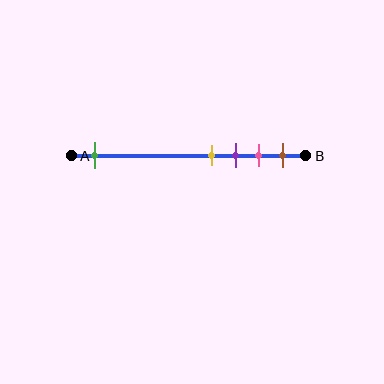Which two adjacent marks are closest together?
The yellow and purple marks are the closest adjacent pair.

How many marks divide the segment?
There are 5 marks dividing the segment.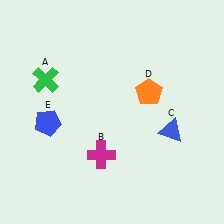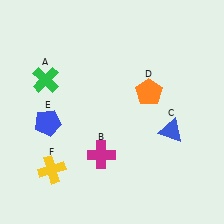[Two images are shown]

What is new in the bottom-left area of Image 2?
A yellow cross (F) was added in the bottom-left area of Image 2.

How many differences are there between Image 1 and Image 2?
There is 1 difference between the two images.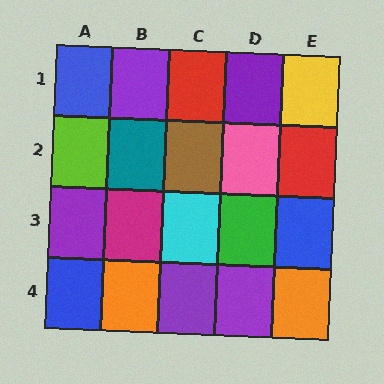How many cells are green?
1 cell is green.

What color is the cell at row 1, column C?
Red.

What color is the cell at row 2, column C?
Brown.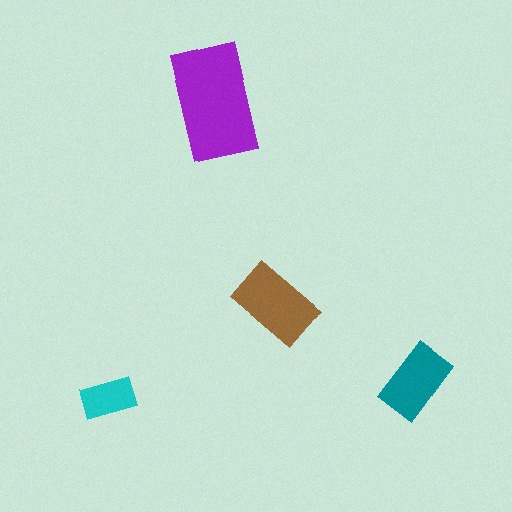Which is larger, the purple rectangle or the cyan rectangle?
The purple one.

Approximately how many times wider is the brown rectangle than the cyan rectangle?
About 1.5 times wider.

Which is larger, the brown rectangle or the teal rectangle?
The brown one.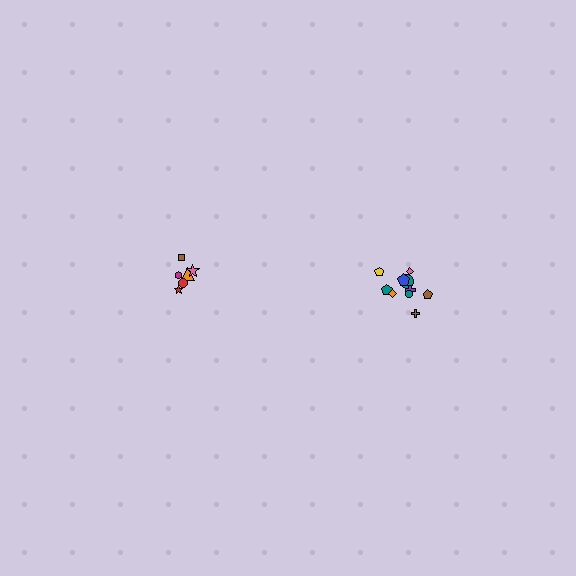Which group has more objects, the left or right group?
The right group.